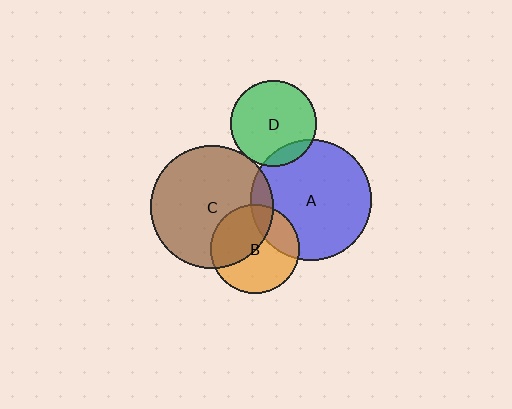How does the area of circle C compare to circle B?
Approximately 1.9 times.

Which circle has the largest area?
Circle C (brown).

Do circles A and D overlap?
Yes.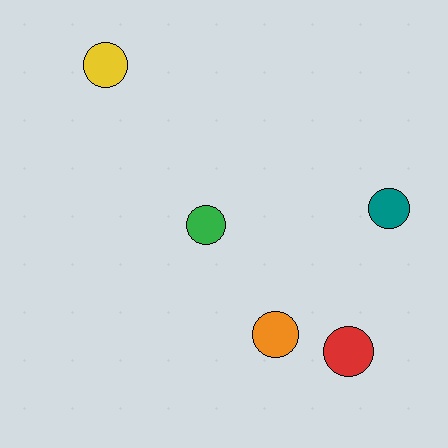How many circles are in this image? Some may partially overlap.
There are 5 circles.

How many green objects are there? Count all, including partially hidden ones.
There is 1 green object.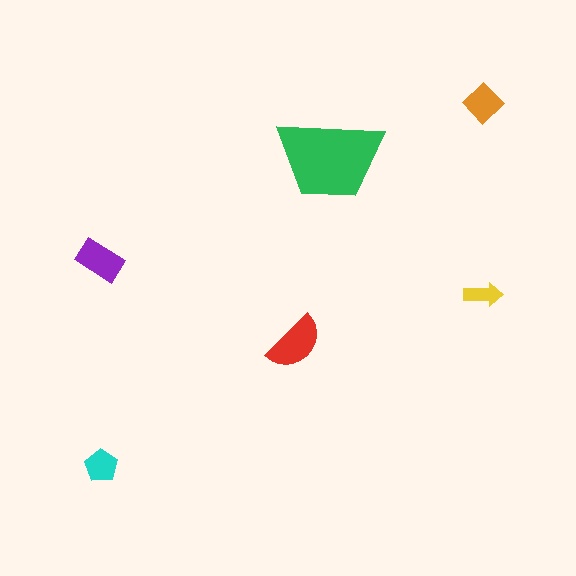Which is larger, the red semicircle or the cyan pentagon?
The red semicircle.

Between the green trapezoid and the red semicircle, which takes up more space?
The green trapezoid.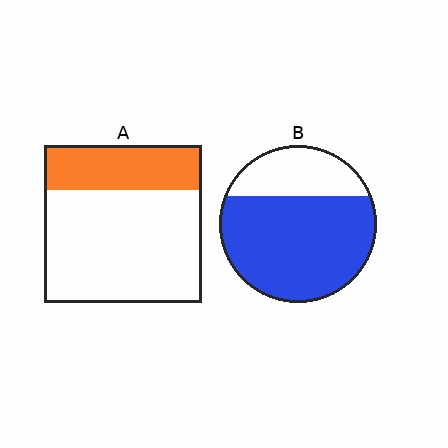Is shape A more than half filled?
No.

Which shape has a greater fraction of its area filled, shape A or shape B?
Shape B.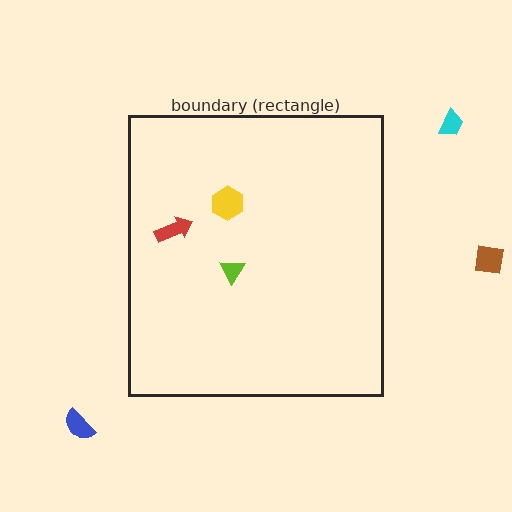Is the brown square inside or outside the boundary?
Outside.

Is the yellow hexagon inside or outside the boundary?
Inside.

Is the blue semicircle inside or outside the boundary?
Outside.